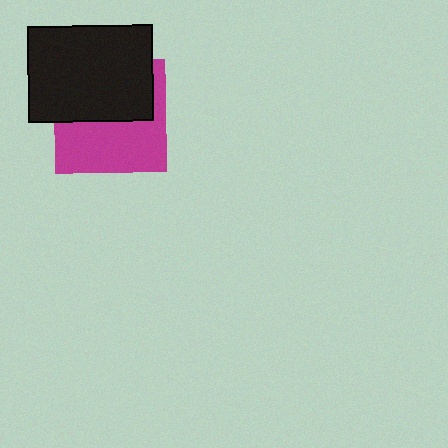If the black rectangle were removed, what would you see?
You would see the complete magenta square.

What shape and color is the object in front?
The object in front is a black rectangle.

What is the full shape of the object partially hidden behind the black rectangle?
The partially hidden object is a magenta square.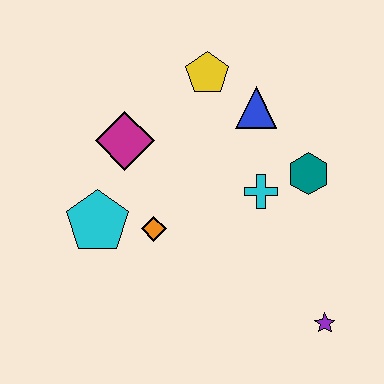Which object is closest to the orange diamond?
The cyan pentagon is closest to the orange diamond.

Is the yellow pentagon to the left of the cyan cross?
Yes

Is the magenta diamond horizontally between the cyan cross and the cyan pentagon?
Yes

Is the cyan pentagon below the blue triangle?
Yes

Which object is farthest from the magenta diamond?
The purple star is farthest from the magenta diamond.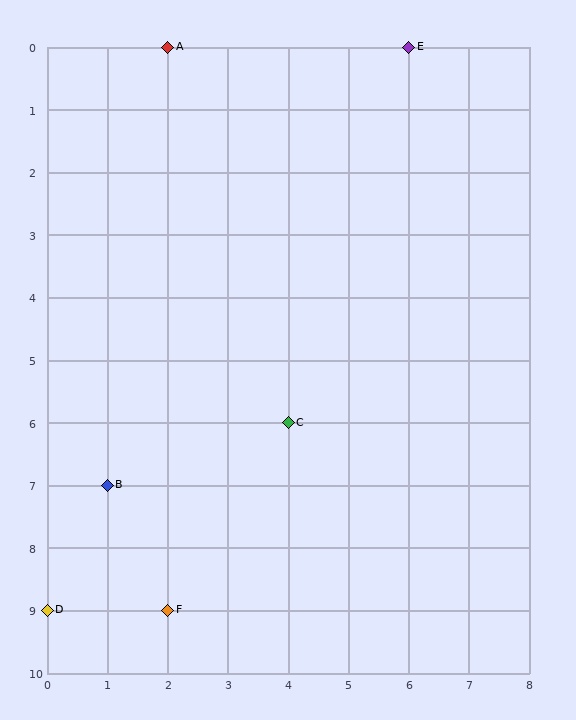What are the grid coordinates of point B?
Point B is at grid coordinates (1, 7).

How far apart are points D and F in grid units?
Points D and F are 2 columns apart.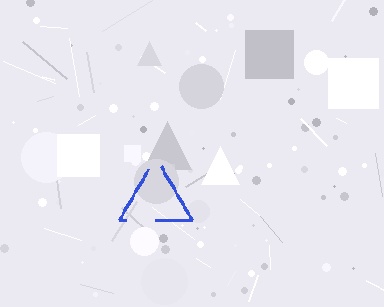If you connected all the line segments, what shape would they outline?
They would outline a triangle.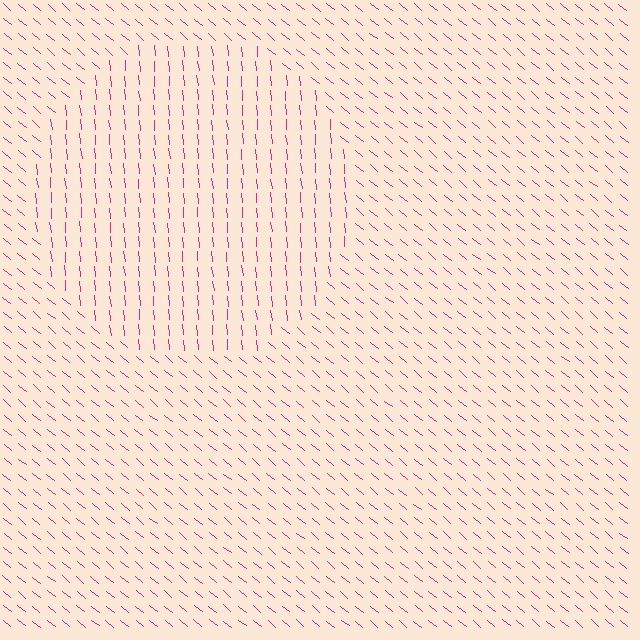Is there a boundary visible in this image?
Yes, there is a texture boundary formed by a change in line orientation.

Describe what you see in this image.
The image is filled with small magenta line segments. A circle region in the image has lines oriented differently from the surrounding lines, creating a visible texture boundary.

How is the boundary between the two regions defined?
The boundary is defined purely by a change in line orientation (approximately 45 degrees difference). All lines are the same color and thickness.